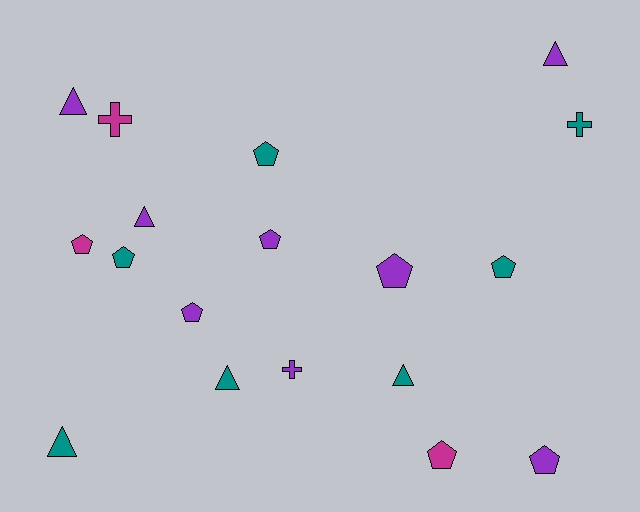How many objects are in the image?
There are 18 objects.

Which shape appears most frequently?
Pentagon, with 9 objects.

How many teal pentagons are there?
There are 3 teal pentagons.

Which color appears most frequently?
Purple, with 8 objects.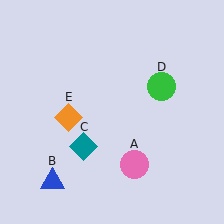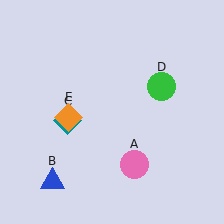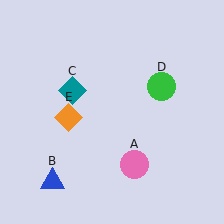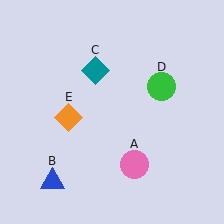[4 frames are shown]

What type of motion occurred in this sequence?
The teal diamond (object C) rotated clockwise around the center of the scene.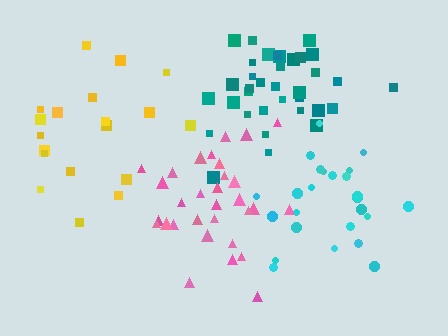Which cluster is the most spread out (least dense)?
Yellow.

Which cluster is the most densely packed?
Teal.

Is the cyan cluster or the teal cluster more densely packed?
Teal.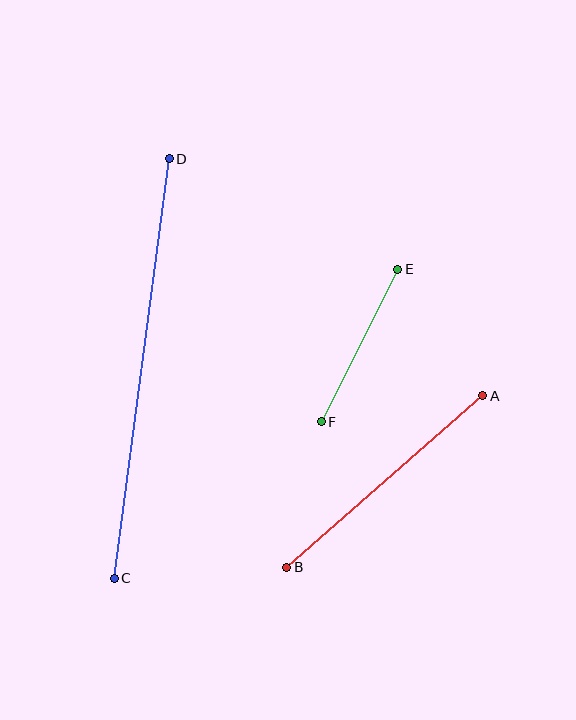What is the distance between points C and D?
The distance is approximately 423 pixels.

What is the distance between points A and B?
The distance is approximately 260 pixels.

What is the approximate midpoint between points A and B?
The midpoint is at approximately (385, 481) pixels.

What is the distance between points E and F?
The distance is approximately 171 pixels.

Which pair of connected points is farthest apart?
Points C and D are farthest apart.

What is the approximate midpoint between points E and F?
The midpoint is at approximately (360, 346) pixels.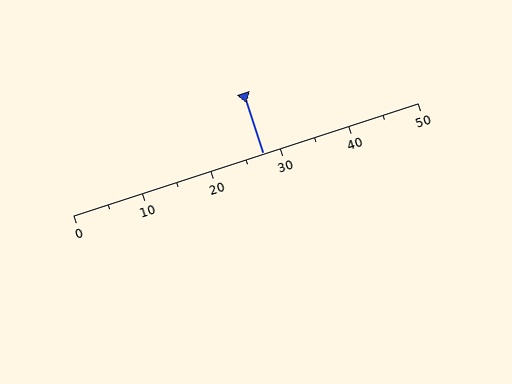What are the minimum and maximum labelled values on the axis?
The axis runs from 0 to 50.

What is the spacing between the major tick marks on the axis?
The major ticks are spaced 10 apart.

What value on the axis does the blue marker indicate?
The marker indicates approximately 27.5.